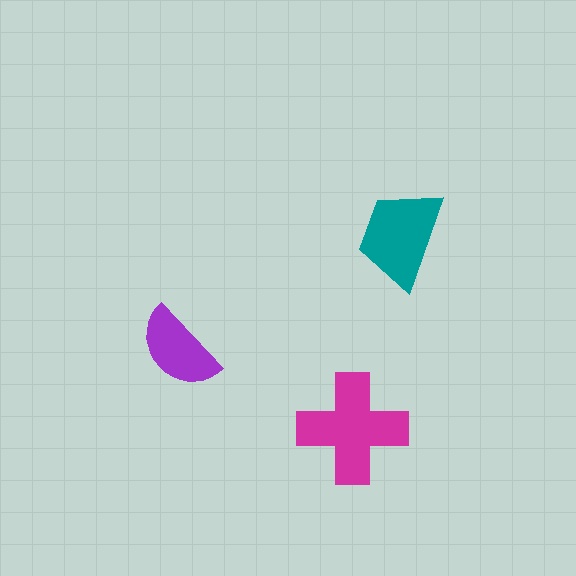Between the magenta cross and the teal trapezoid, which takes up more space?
The magenta cross.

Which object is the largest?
The magenta cross.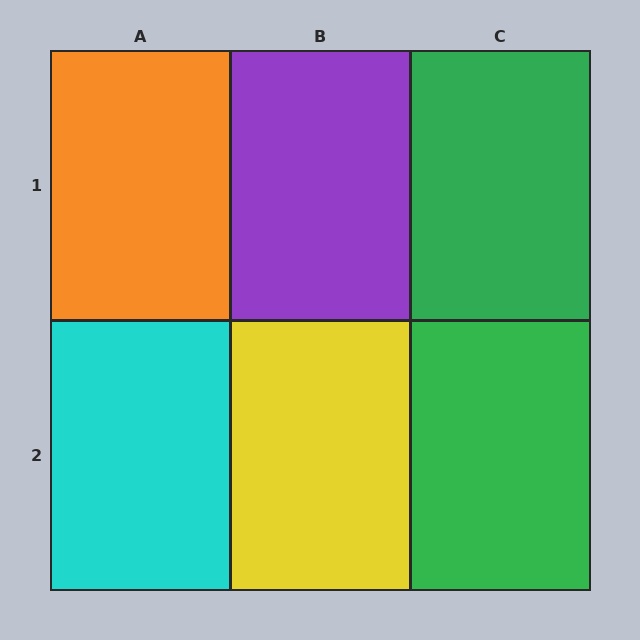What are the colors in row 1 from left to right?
Orange, purple, green.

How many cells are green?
2 cells are green.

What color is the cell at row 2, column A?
Cyan.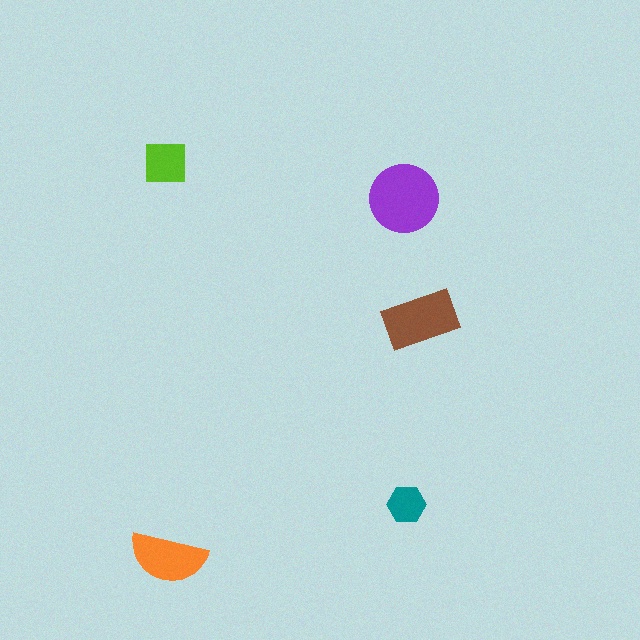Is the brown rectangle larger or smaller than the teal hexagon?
Larger.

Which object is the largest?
The purple circle.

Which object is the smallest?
The teal hexagon.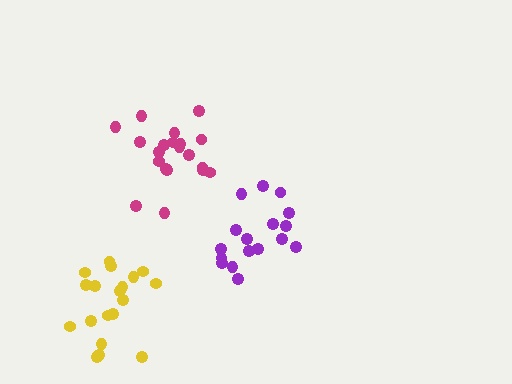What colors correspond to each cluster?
The clusters are colored: magenta, purple, yellow.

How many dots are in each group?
Group 1: 20 dots, Group 2: 17 dots, Group 3: 19 dots (56 total).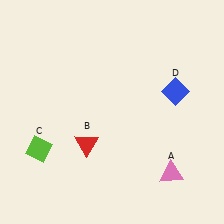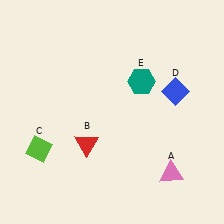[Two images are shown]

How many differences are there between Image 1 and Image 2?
There is 1 difference between the two images.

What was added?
A teal hexagon (E) was added in Image 2.